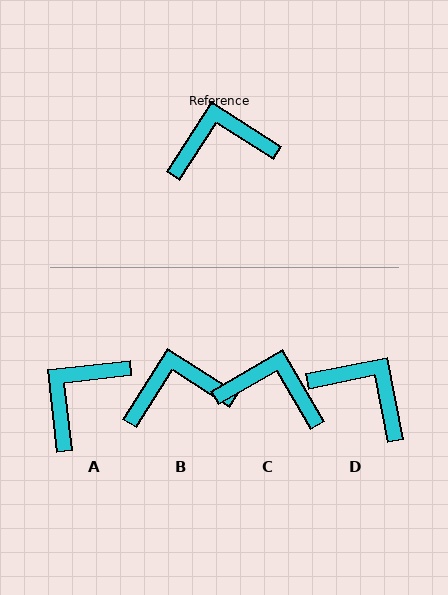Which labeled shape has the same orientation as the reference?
B.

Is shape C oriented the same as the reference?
No, it is off by about 27 degrees.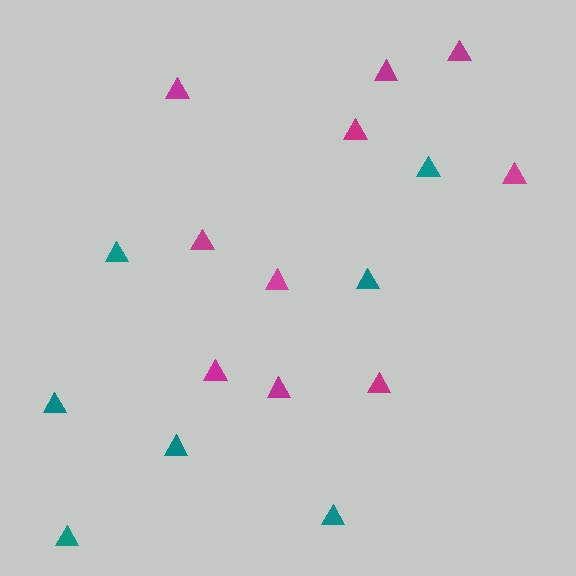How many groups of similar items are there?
There are 2 groups: one group of magenta triangles (10) and one group of teal triangles (7).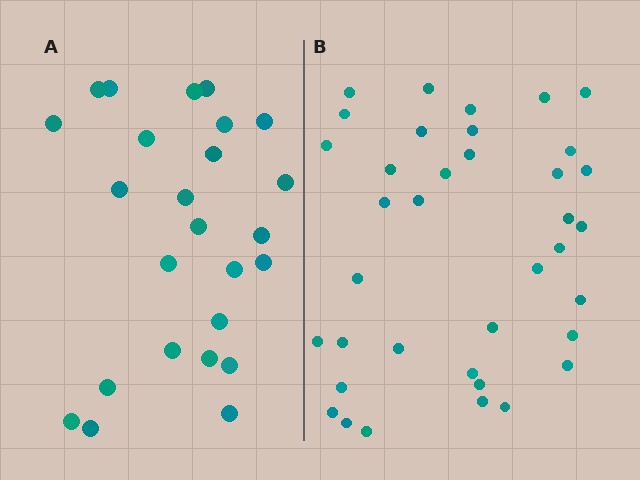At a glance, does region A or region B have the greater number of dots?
Region B (the right region) has more dots.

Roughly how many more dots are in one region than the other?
Region B has roughly 12 or so more dots than region A.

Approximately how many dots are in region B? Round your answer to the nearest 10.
About 40 dots. (The exact count is 37, which rounds to 40.)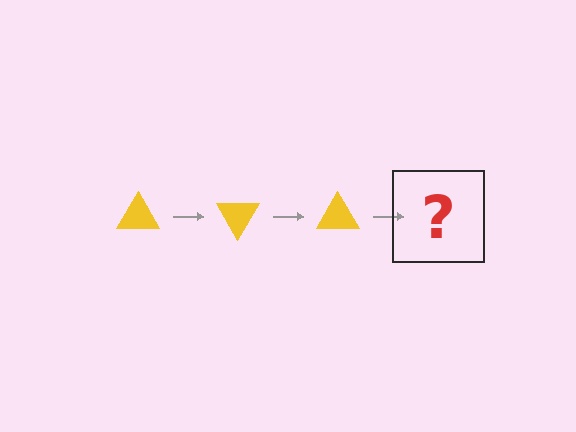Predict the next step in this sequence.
The next step is a yellow triangle rotated 180 degrees.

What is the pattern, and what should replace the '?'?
The pattern is that the triangle rotates 60 degrees each step. The '?' should be a yellow triangle rotated 180 degrees.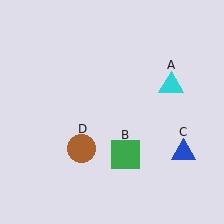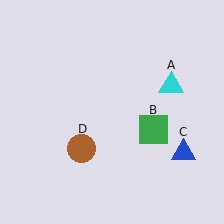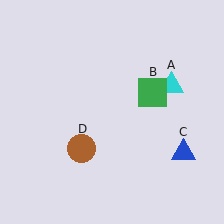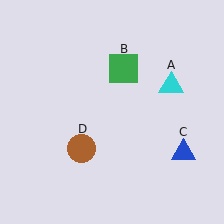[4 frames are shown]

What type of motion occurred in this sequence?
The green square (object B) rotated counterclockwise around the center of the scene.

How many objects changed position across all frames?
1 object changed position: green square (object B).